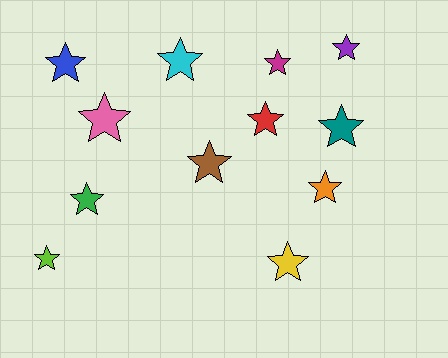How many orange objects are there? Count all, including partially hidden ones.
There is 1 orange object.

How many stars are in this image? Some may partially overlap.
There are 12 stars.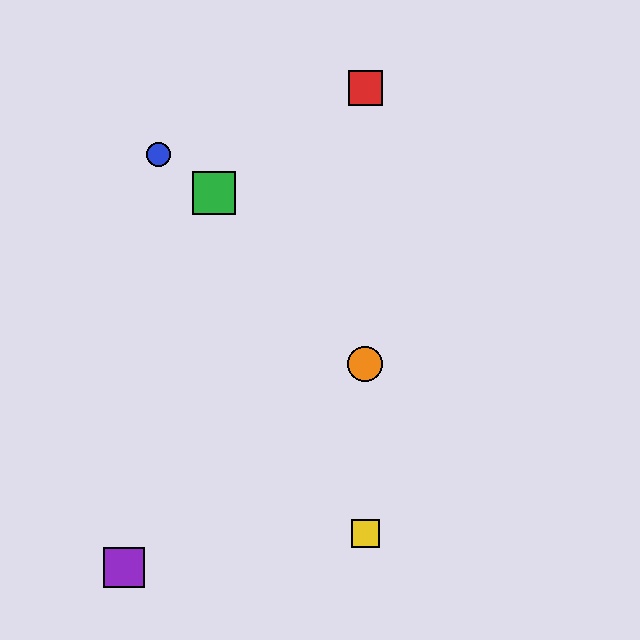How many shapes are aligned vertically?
3 shapes (the red square, the yellow square, the orange circle) are aligned vertically.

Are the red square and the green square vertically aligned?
No, the red square is at x≈365 and the green square is at x≈214.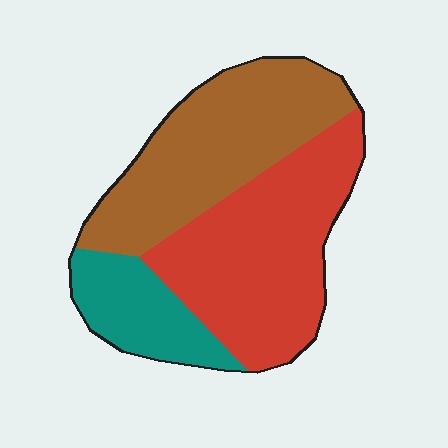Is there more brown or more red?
Red.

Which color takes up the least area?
Teal, at roughly 15%.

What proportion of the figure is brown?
Brown covers around 40% of the figure.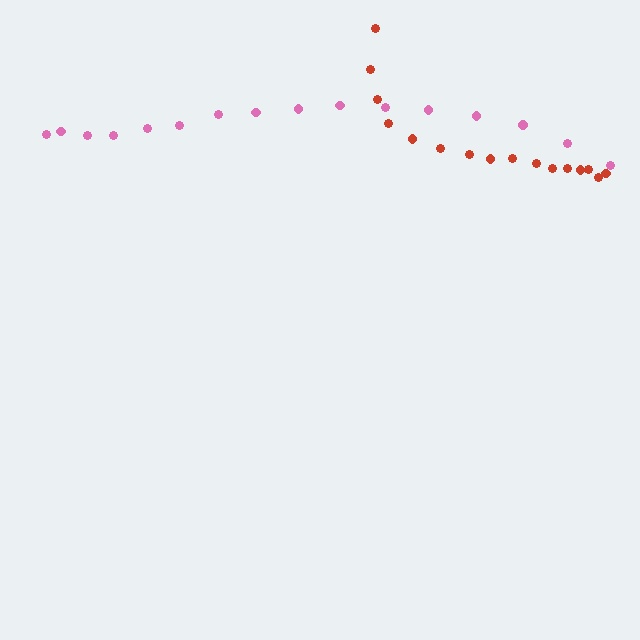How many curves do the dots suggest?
There are 2 distinct paths.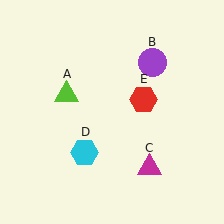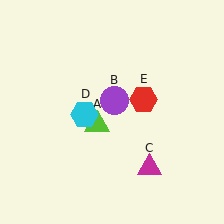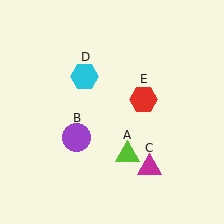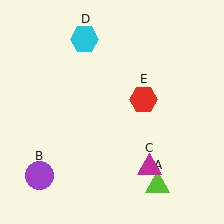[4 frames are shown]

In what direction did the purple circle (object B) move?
The purple circle (object B) moved down and to the left.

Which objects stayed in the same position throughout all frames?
Magenta triangle (object C) and red hexagon (object E) remained stationary.